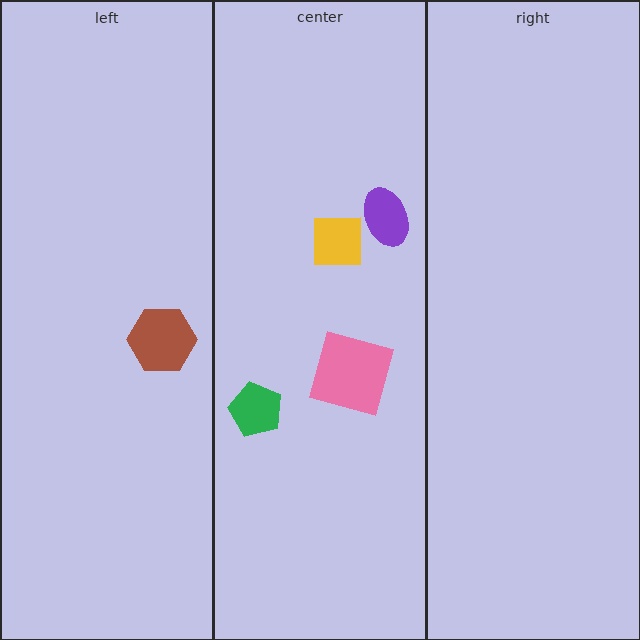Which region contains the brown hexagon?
The left region.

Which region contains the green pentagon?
The center region.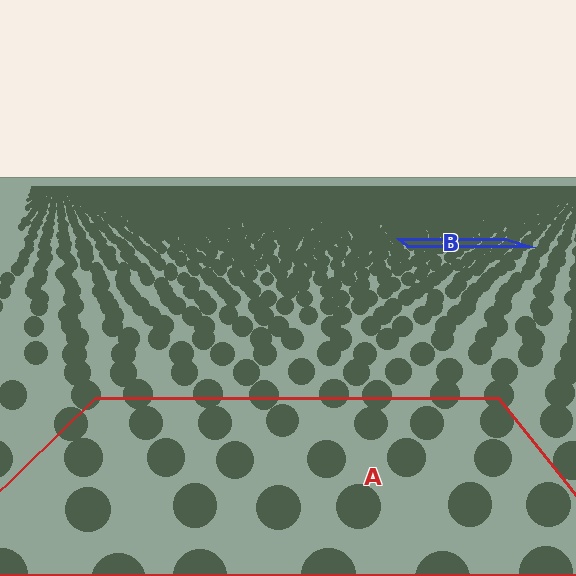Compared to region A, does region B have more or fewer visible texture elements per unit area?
Region B has more texture elements per unit area — they are packed more densely because it is farther away.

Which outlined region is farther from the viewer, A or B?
Region B is farther from the viewer — the texture elements inside it appear smaller and more densely packed.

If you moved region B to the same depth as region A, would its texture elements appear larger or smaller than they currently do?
They would appear larger. At a closer depth, the same texture elements are projected at a bigger on-screen size.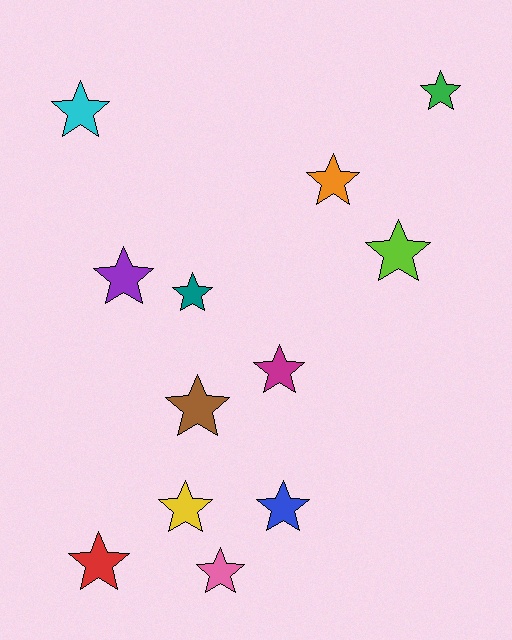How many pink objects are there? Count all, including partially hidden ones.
There is 1 pink object.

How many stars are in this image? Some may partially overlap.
There are 12 stars.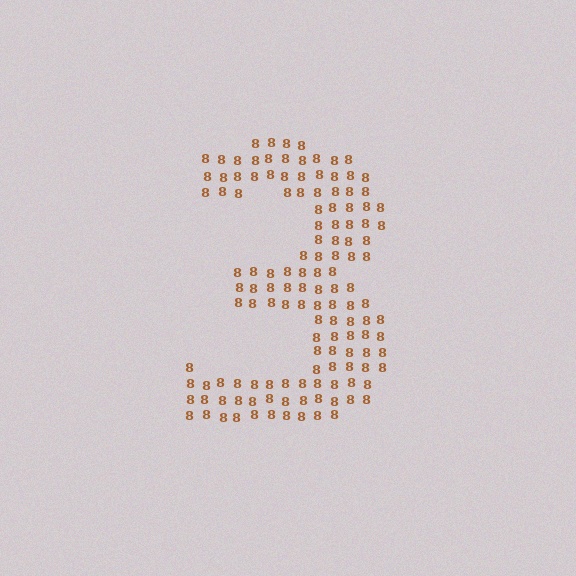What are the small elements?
The small elements are digit 8's.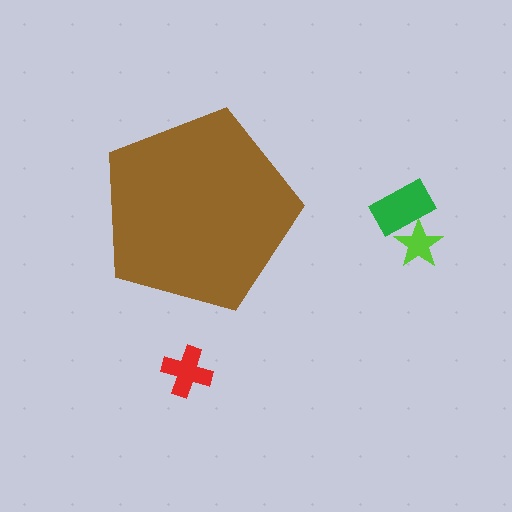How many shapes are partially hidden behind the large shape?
0 shapes are partially hidden.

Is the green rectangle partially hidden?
No, the green rectangle is fully visible.